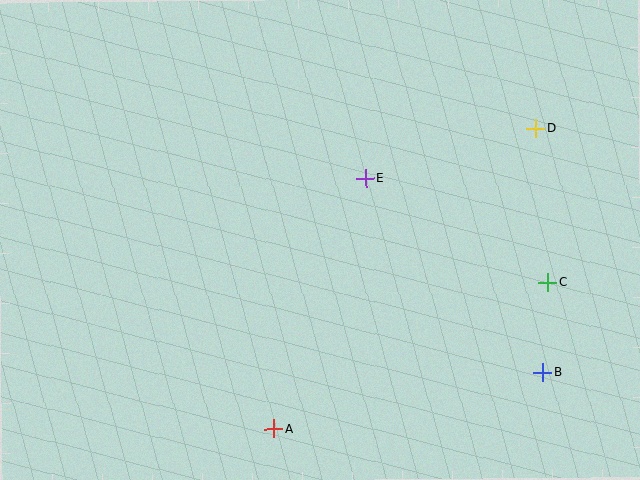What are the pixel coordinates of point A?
Point A is at (273, 429).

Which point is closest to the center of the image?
Point E at (366, 178) is closest to the center.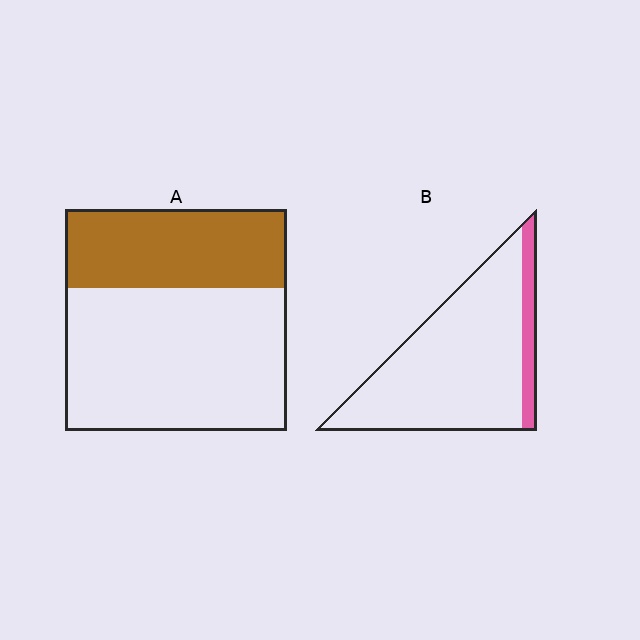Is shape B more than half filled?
No.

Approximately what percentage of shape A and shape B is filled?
A is approximately 35% and B is approximately 15%.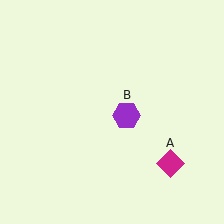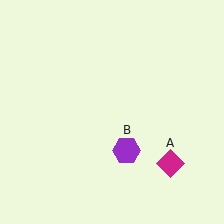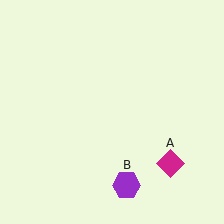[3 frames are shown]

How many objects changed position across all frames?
1 object changed position: purple hexagon (object B).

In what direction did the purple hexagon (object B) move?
The purple hexagon (object B) moved down.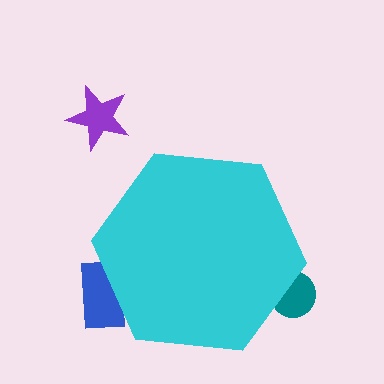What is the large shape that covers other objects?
A cyan hexagon.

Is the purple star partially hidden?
No, the purple star is fully visible.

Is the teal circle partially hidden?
Yes, the teal circle is partially hidden behind the cyan hexagon.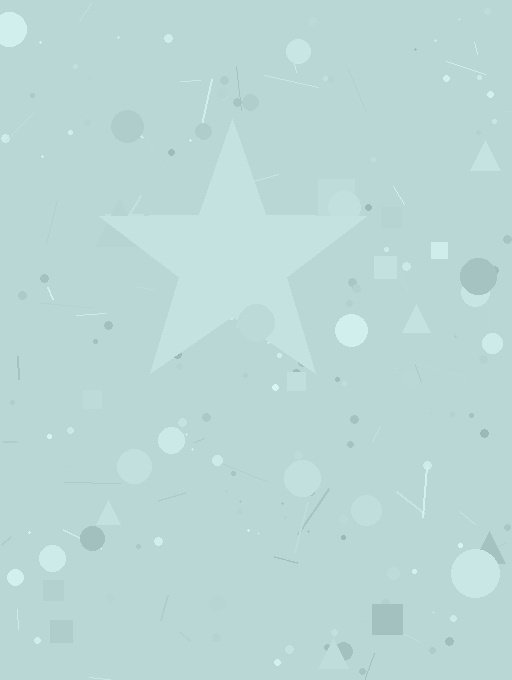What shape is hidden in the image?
A star is hidden in the image.